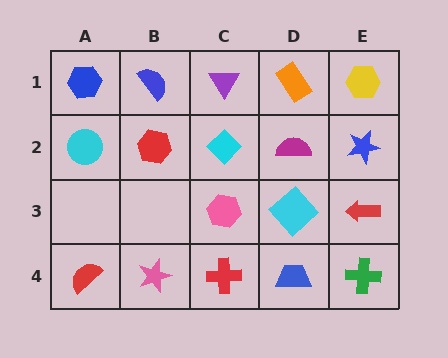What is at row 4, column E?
A green cross.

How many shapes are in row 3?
3 shapes.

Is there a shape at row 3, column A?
No, that cell is empty.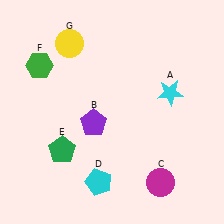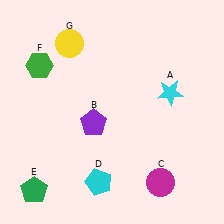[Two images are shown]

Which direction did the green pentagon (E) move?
The green pentagon (E) moved down.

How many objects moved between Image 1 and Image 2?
1 object moved between the two images.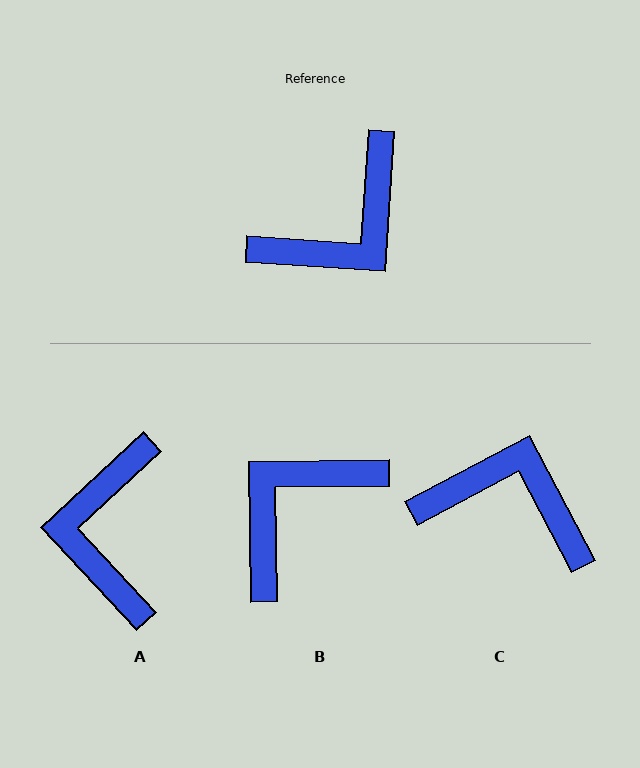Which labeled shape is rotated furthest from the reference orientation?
B, about 176 degrees away.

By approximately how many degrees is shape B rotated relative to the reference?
Approximately 176 degrees clockwise.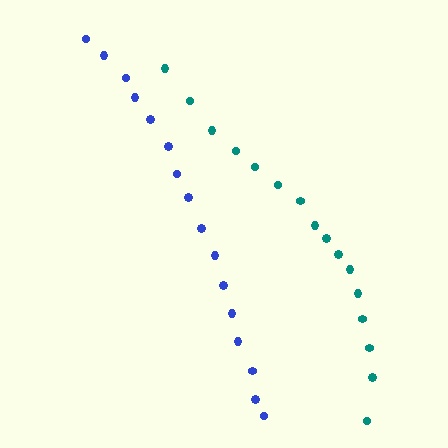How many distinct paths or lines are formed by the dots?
There are 2 distinct paths.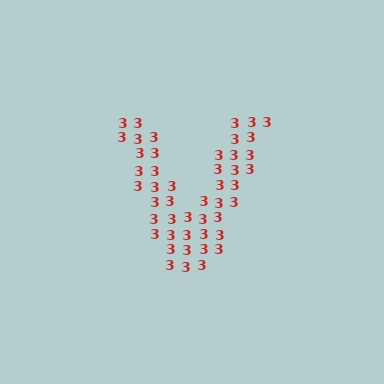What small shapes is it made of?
It is made of small digit 3's.